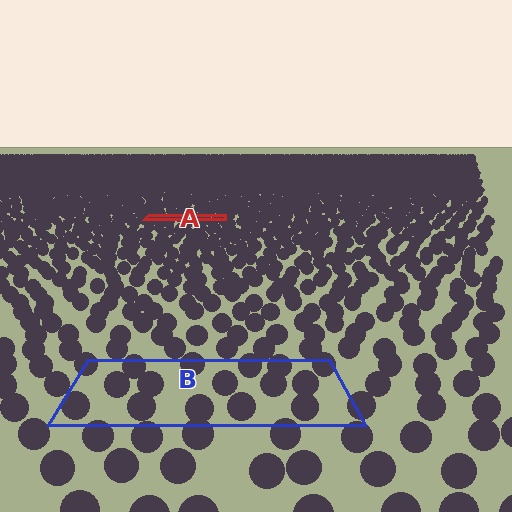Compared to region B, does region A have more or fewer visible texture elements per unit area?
Region A has more texture elements per unit area — they are packed more densely because it is farther away.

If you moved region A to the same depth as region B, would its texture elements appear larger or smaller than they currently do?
They would appear larger. At a closer depth, the same texture elements are projected at a bigger on-screen size.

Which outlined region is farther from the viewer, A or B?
Region A is farther from the viewer — the texture elements inside it appear smaller and more densely packed.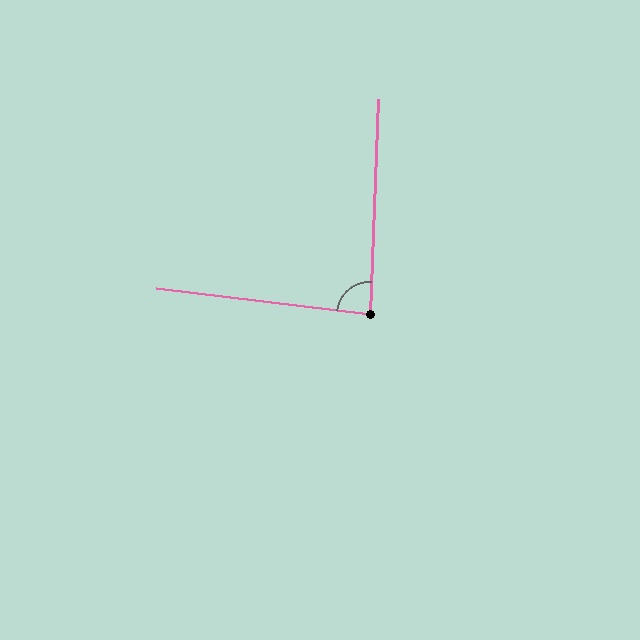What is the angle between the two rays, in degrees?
Approximately 85 degrees.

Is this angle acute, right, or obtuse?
It is approximately a right angle.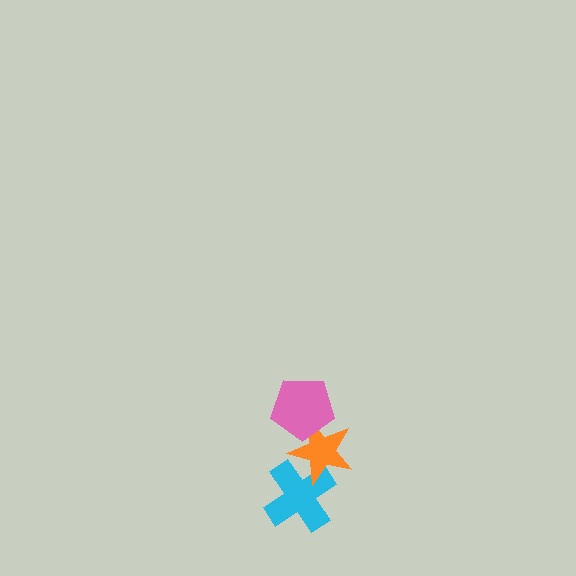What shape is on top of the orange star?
The pink pentagon is on top of the orange star.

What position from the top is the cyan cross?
The cyan cross is 3rd from the top.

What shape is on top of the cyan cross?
The orange star is on top of the cyan cross.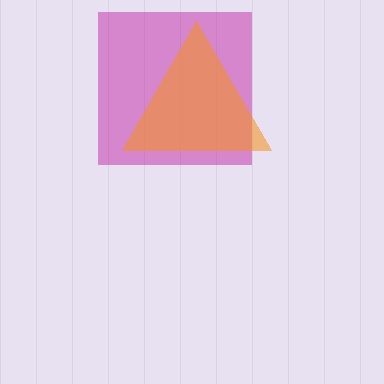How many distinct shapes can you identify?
There are 2 distinct shapes: a magenta square, an orange triangle.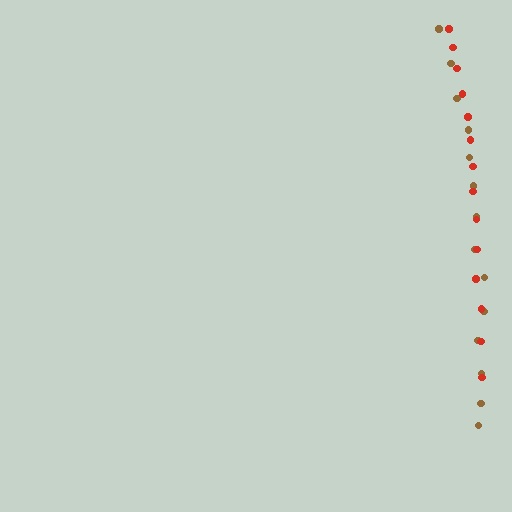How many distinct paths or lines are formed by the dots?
There are 2 distinct paths.